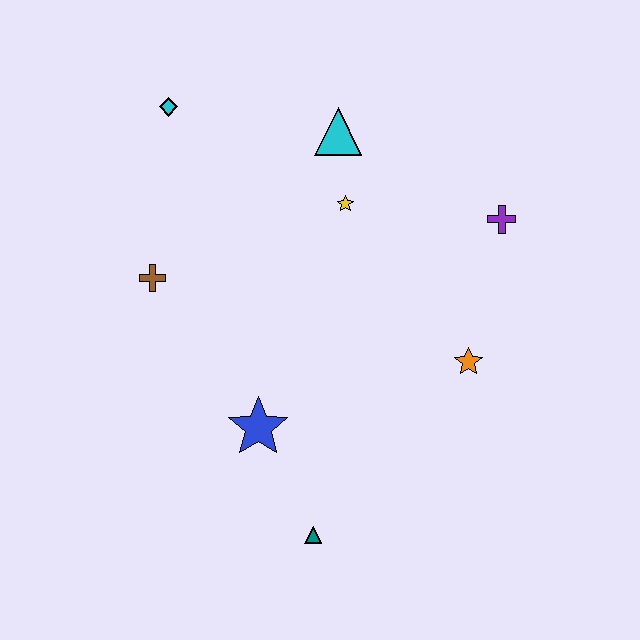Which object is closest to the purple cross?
The orange star is closest to the purple cross.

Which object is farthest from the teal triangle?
The cyan diamond is farthest from the teal triangle.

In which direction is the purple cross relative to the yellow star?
The purple cross is to the right of the yellow star.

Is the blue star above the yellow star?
No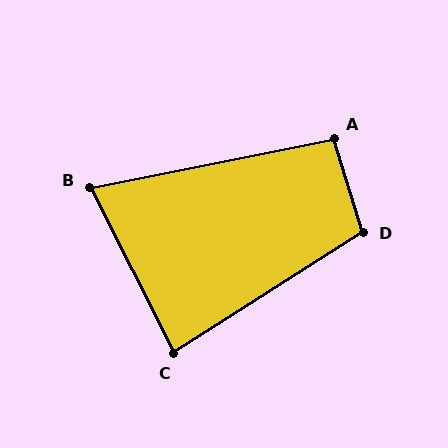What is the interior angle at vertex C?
Approximately 84 degrees (acute).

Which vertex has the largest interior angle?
D, at approximately 105 degrees.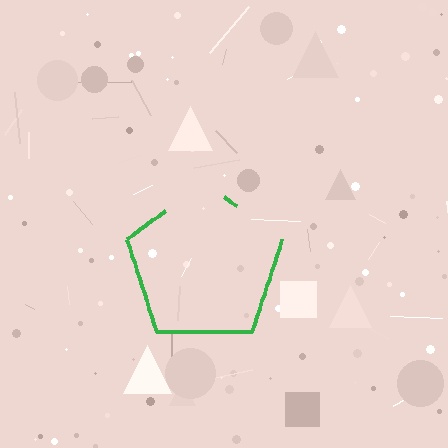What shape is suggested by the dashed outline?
The dashed outline suggests a pentagon.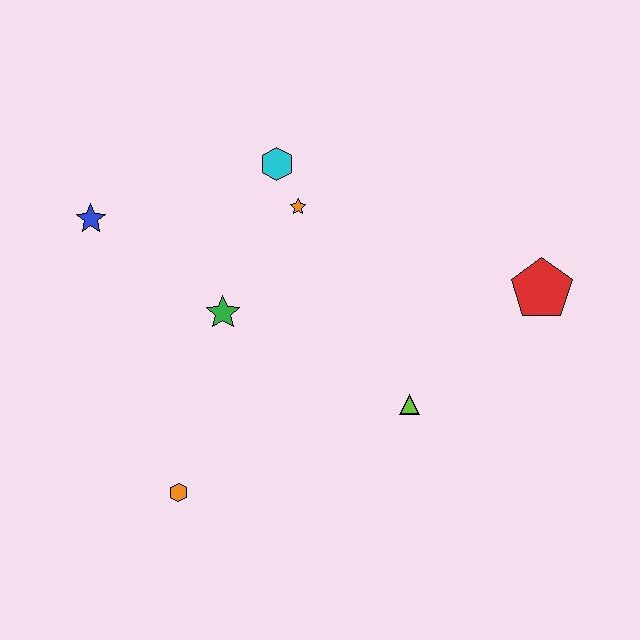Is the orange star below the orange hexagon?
No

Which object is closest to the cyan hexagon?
The orange star is closest to the cyan hexagon.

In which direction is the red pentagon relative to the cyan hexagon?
The red pentagon is to the right of the cyan hexagon.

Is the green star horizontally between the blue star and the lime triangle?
Yes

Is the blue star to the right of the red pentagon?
No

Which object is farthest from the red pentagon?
The blue star is farthest from the red pentagon.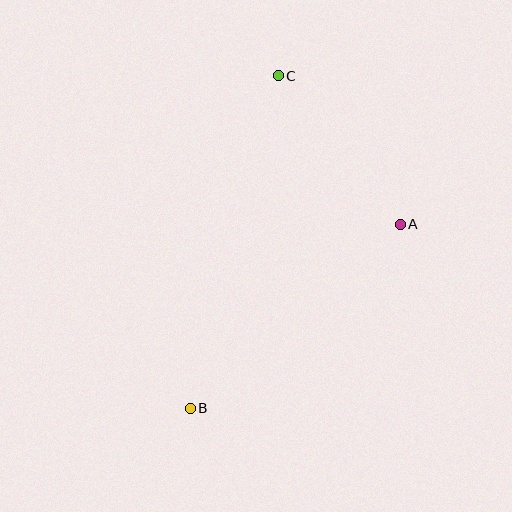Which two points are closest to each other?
Points A and C are closest to each other.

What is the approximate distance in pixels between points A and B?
The distance between A and B is approximately 279 pixels.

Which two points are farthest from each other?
Points B and C are farthest from each other.